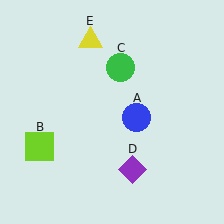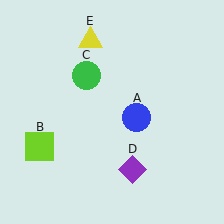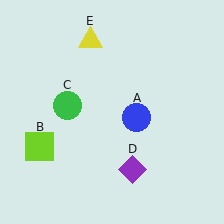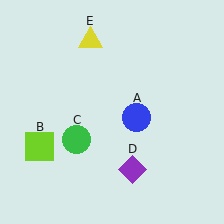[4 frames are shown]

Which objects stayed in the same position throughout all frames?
Blue circle (object A) and lime square (object B) and purple diamond (object D) and yellow triangle (object E) remained stationary.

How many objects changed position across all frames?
1 object changed position: green circle (object C).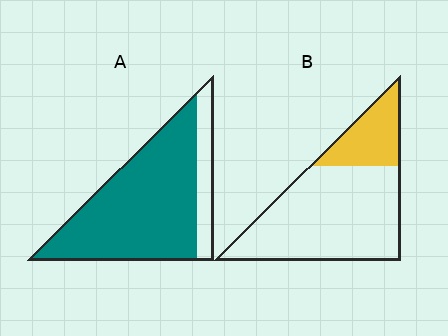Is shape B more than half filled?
No.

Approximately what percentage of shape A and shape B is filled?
A is approximately 85% and B is approximately 25%.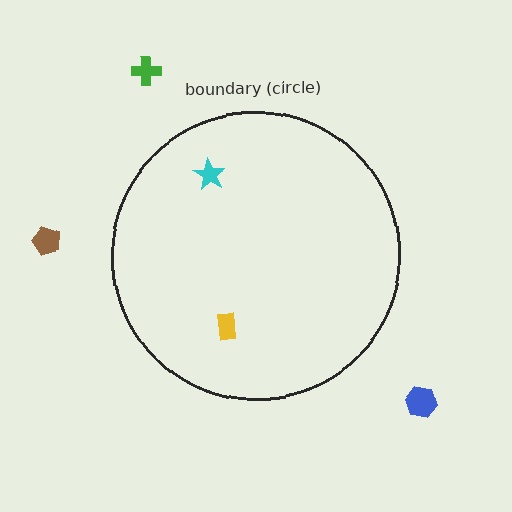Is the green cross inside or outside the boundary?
Outside.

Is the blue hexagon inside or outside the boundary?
Outside.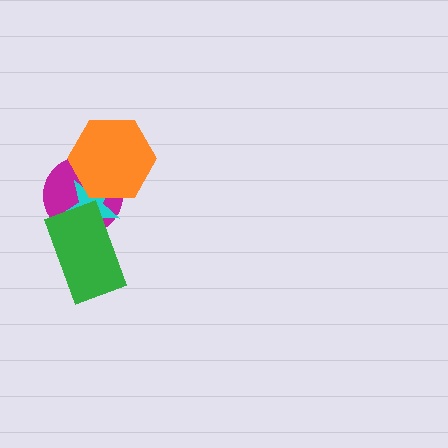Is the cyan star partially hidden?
Yes, it is partially covered by another shape.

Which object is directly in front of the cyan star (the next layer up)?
The green rectangle is directly in front of the cyan star.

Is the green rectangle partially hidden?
No, no other shape covers it.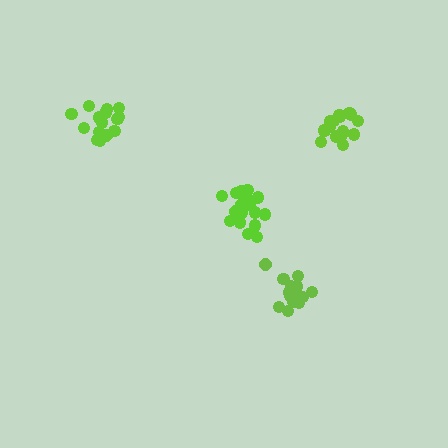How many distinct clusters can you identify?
There are 4 distinct clusters.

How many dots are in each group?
Group 1: 21 dots, Group 2: 16 dots, Group 3: 19 dots, Group 4: 15 dots (71 total).